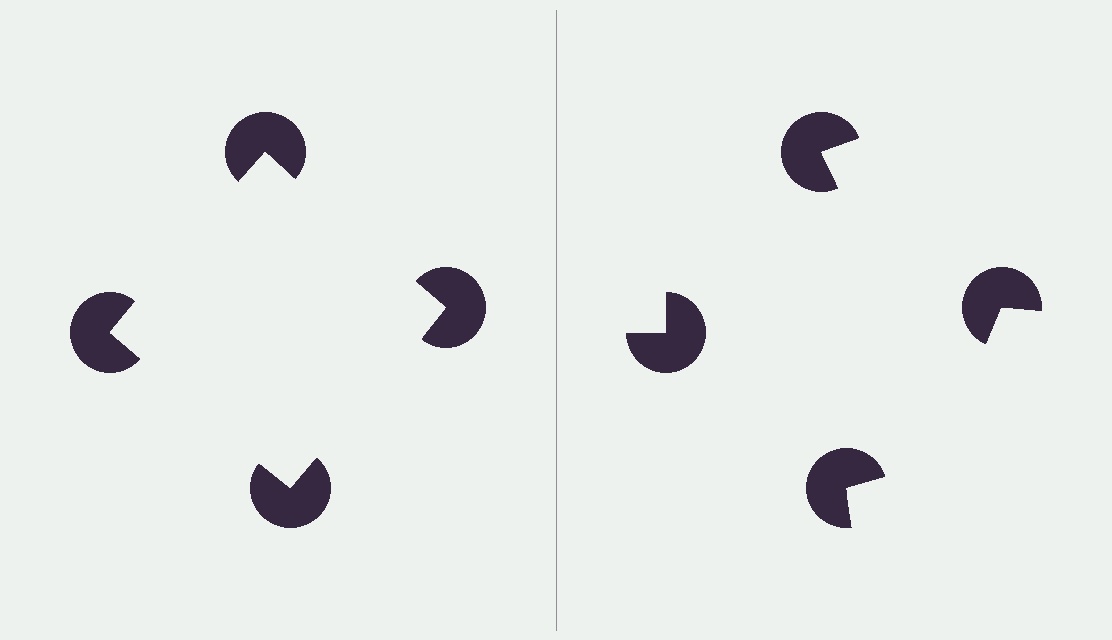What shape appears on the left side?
An illusory square.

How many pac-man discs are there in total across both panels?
8 — 4 on each side.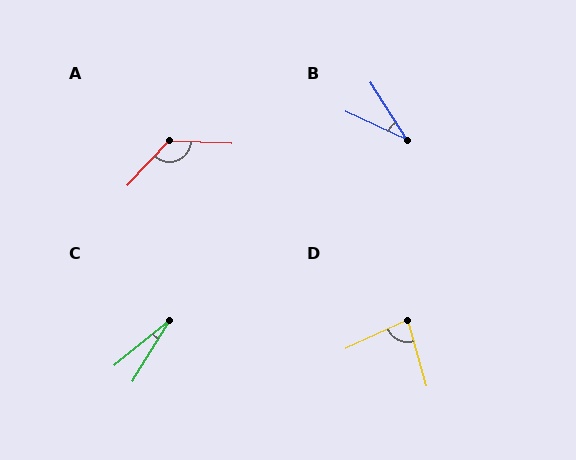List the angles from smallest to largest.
C (20°), B (32°), D (81°), A (130°).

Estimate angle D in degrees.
Approximately 81 degrees.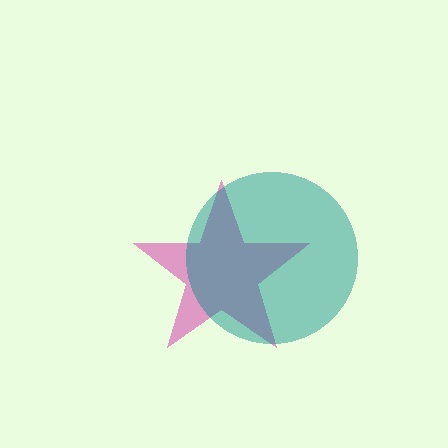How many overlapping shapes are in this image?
There are 2 overlapping shapes in the image.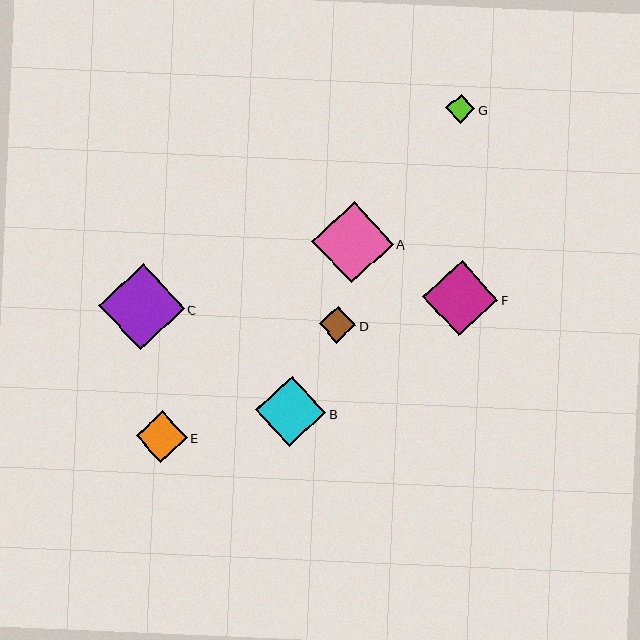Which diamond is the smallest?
Diamond G is the smallest with a size of approximately 29 pixels.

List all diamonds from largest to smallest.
From largest to smallest: C, A, F, B, E, D, G.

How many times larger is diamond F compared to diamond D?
Diamond F is approximately 2.0 times the size of diamond D.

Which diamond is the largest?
Diamond C is the largest with a size of approximately 86 pixels.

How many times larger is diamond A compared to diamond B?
Diamond A is approximately 1.2 times the size of diamond B.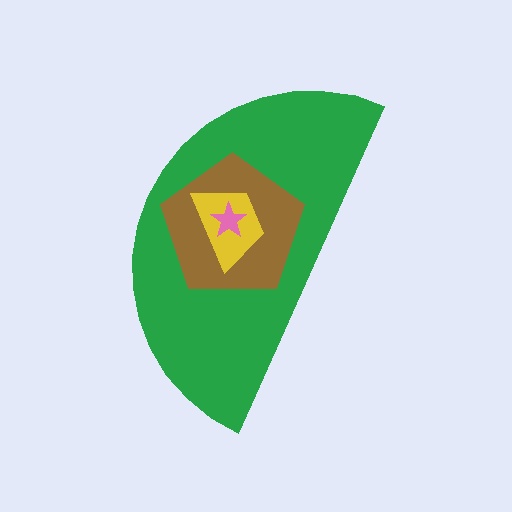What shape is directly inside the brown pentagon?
The yellow trapezoid.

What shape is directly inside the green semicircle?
The brown pentagon.